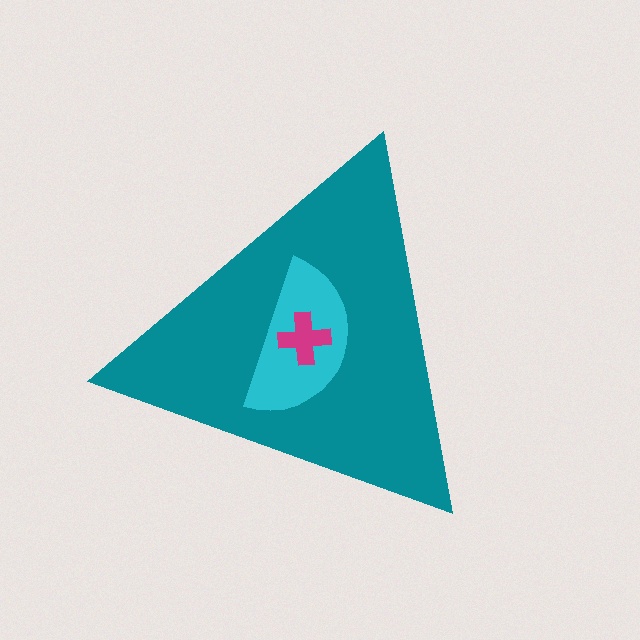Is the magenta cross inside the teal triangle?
Yes.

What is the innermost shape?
The magenta cross.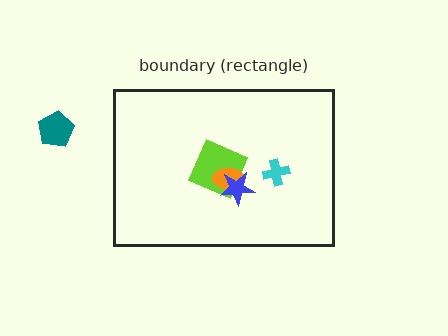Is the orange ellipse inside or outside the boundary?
Inside.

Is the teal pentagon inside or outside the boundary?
Outside.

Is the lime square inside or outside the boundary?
Inside.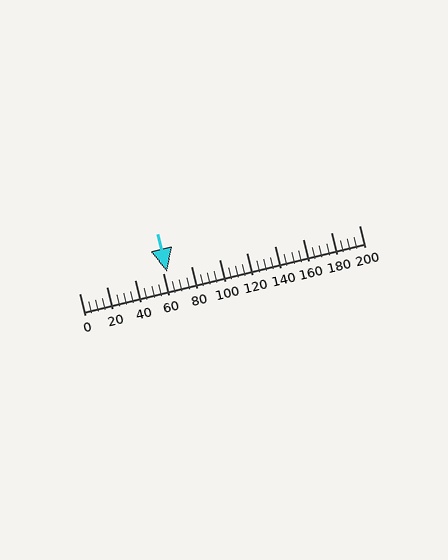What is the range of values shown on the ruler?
The ruler shows values from 0 to 200.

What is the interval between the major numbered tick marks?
The major tick marks are spaced 20 units apart.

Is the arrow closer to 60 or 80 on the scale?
The arrow is closer to 60.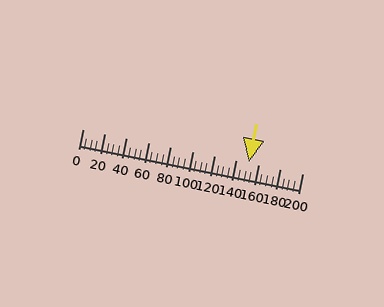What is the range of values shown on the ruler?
The ruler shows values from 0 to 200.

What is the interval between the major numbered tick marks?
The major tick marks are spaced 20 units apart.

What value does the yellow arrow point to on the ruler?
The yellow arrow points to approximately 152.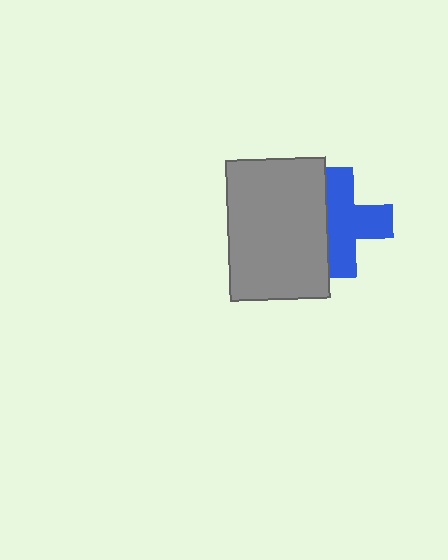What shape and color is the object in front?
The object in front is a gray rectangle.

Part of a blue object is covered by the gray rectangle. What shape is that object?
It is a cross.